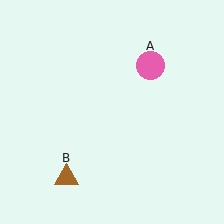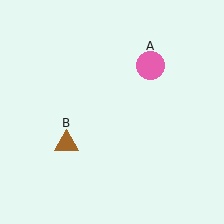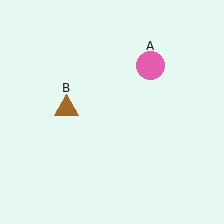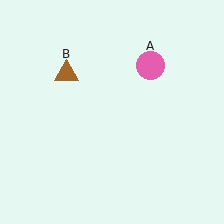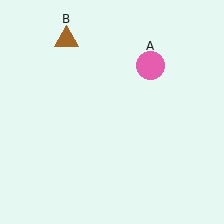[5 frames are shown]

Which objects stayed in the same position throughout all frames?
Pink circle (object A) remained stationary.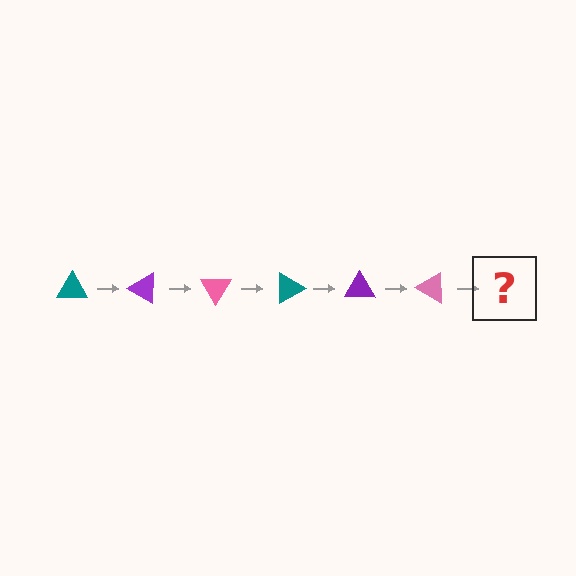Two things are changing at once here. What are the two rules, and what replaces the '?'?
The two rules are that it rotates 30 degrees each step and the color cycles through teal, purple, and pink. The '?' should be a teal triangle, rotated 180 degrees from the start.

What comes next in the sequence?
The next element should be a teal triangle, rotated 180 degrees from the start.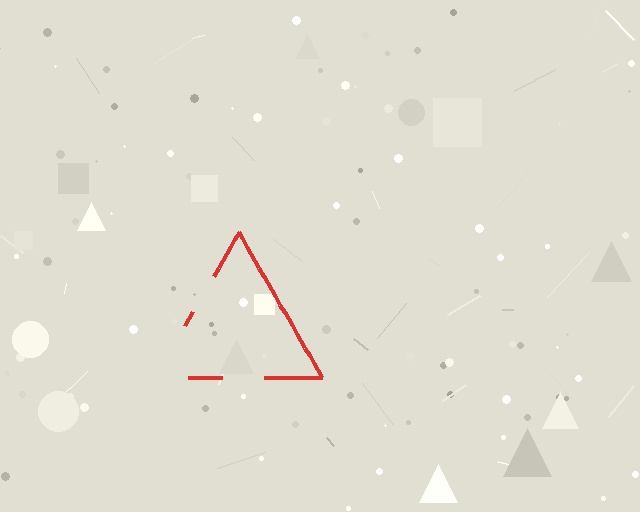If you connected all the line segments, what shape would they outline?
They would outline a triangle.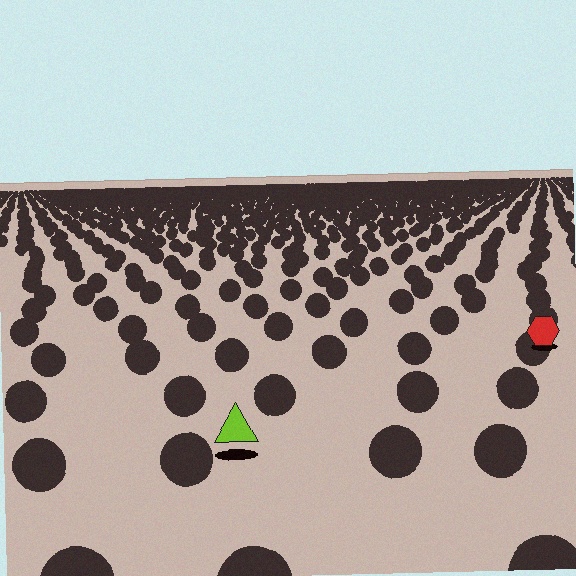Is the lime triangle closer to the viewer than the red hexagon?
Yes. The lime triangle is closer — you can tell from the texture gradient: the ground texture is coarser near it.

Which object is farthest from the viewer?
The red hexagon is farthest from the viewer. It appears smaller and the ground texture around it is denser.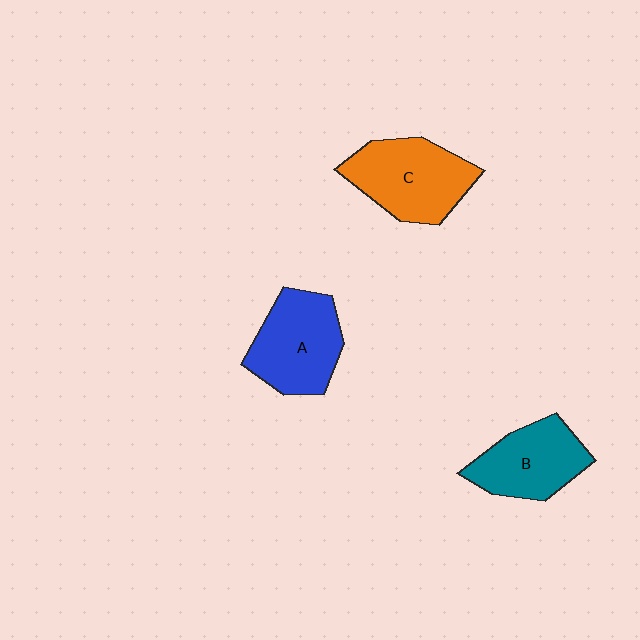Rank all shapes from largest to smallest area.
From largest to smallest: C (orange), A (blue), B (teal).